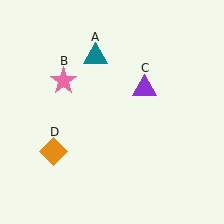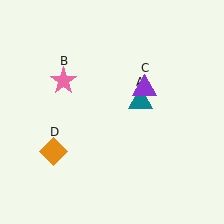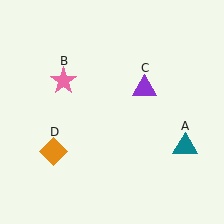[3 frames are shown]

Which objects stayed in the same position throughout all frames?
Pink star (object B) and purple triangle (object C) and orange diamond (object D) remained stationary.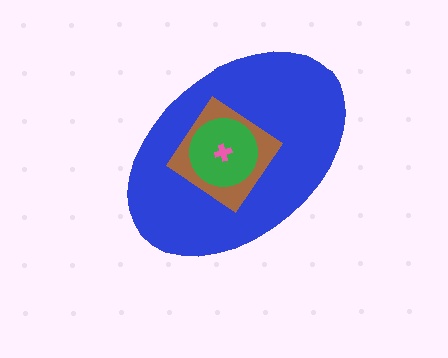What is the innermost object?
The pink cross.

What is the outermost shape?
The blue ellipse.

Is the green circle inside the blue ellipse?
Yes.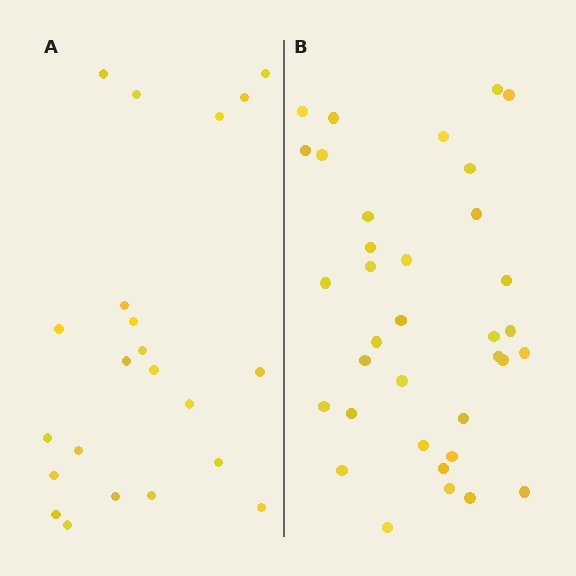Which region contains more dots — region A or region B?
Region B (the right region) has more dots.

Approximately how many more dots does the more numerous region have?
Region B has approximately 15 more dots than region A.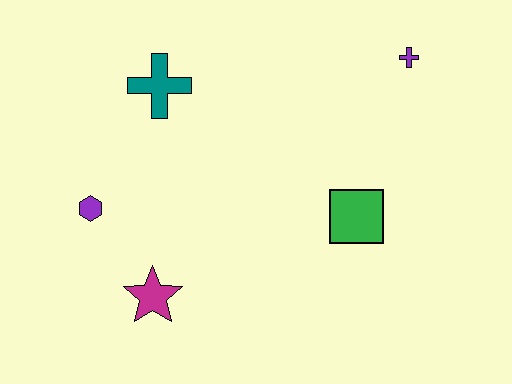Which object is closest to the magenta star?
The purple hexagon is closest to the magenta star.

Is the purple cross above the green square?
Yes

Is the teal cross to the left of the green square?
Yes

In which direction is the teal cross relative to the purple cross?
The teal cross is to the left of the purple cross.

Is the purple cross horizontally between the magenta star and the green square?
No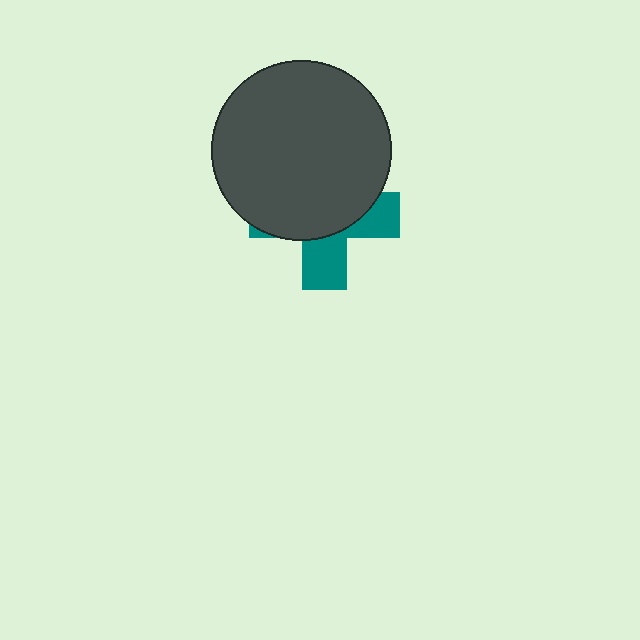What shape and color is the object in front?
The object in front is a dark gray circle.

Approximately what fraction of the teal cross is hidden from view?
Roughly 64% of the teal cross is hidden behind the dark gray circle.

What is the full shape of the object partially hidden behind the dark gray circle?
The partially hidden object is a teal cross.